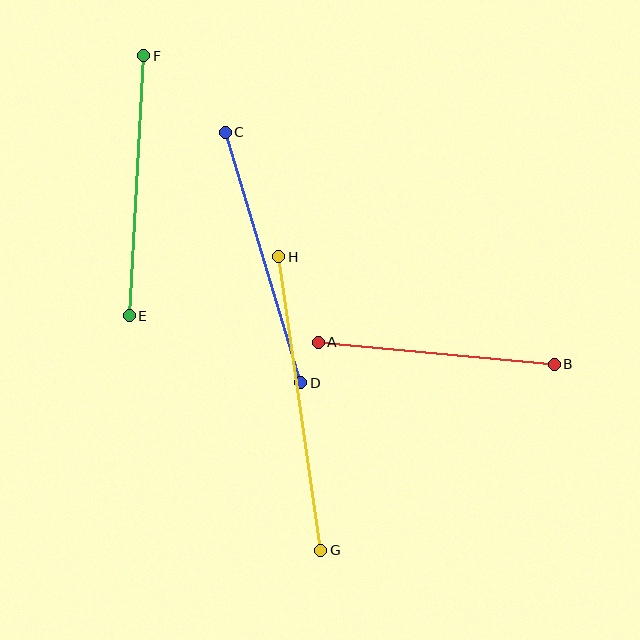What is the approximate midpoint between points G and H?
The midpoint is at approximately (300, 404) pixels.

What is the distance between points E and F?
The distance is approximately 260 pixels.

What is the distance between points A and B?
The distance is approximately 237 pixels.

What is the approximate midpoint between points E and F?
The midpoint is at approximately (137, 186) pixels.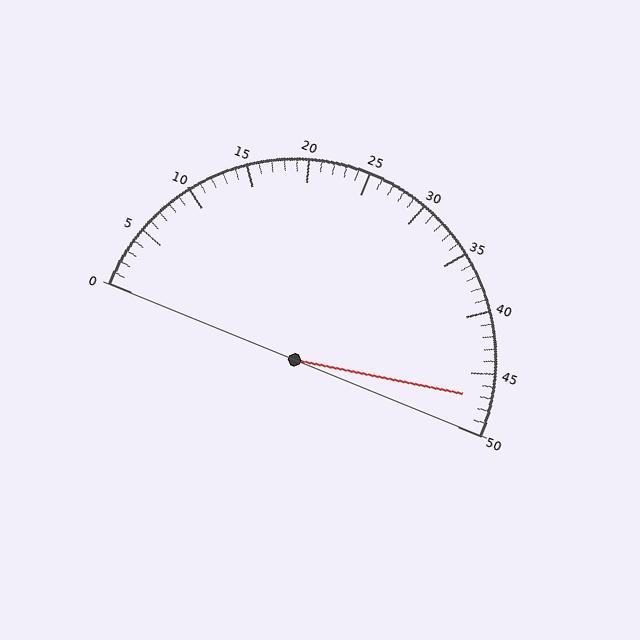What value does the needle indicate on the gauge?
The needle indicates approximately 47.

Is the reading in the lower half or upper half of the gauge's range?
The reading is in the upper half of the range (0 to 50).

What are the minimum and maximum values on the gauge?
The gauge ranges from 0 to 50.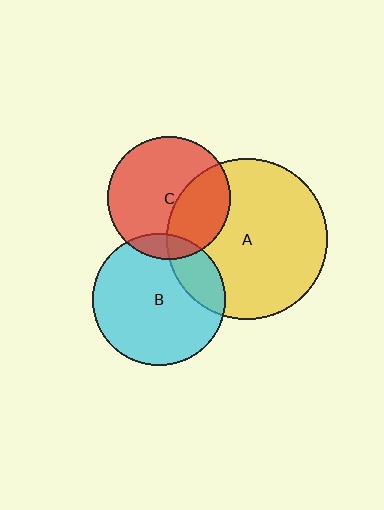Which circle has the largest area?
Circle A (yellow).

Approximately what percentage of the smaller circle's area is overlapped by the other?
Approximately 20%.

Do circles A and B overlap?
Yes.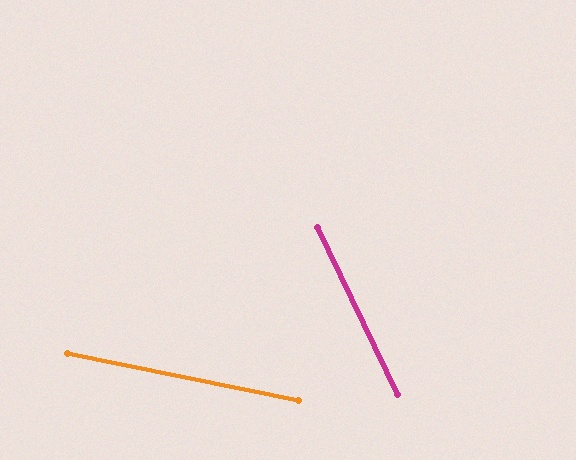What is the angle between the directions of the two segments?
Approximately 53 degrees.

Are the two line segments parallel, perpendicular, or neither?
Neither parallel nor perpendicular — they differ by about 53°.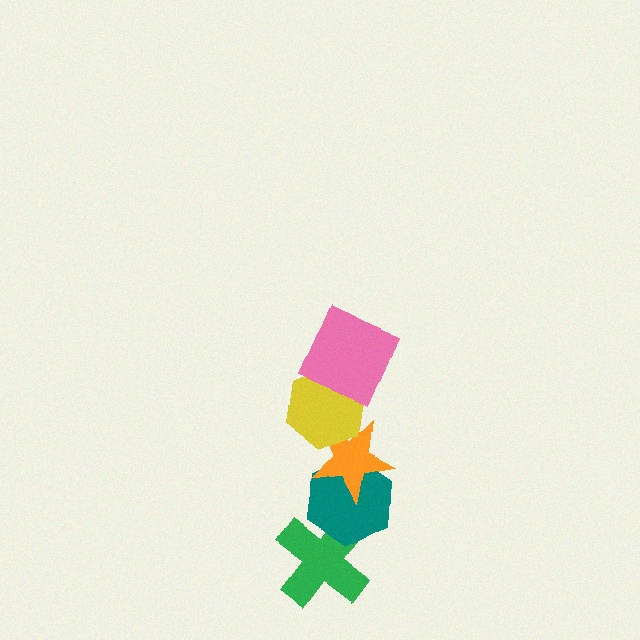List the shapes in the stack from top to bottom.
From top to bottom: the pink square, the yellow hexagon, the orange star, the teal hexagon, the green cross.